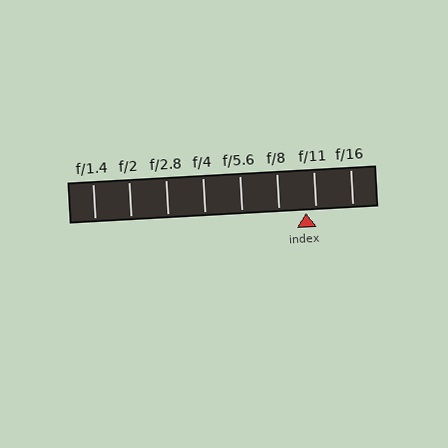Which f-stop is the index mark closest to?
The index mark is closest to f/11.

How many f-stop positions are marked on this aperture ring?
There are 8 f-stop positions marked.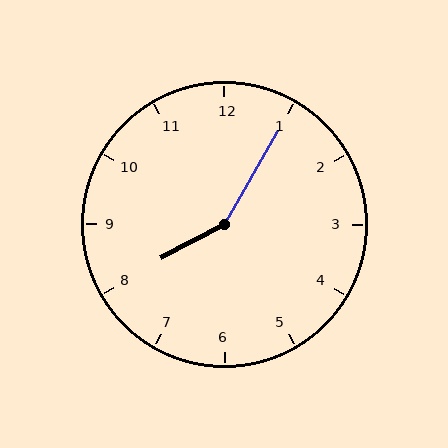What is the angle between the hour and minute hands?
Approximately 148 degrees.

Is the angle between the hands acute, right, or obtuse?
It is obtuse.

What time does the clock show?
8:05.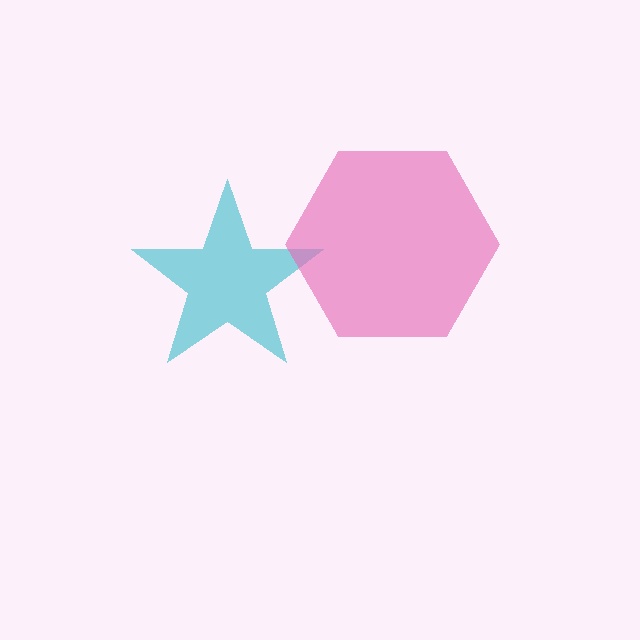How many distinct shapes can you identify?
There are 2 distinct shapes: a cyan star, a pink hexagon.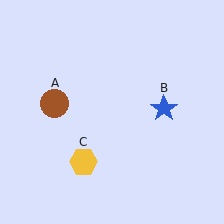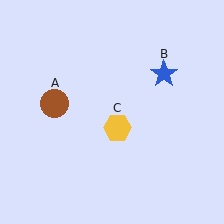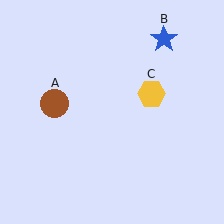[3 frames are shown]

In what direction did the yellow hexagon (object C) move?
The yellow hexagon (object C) moved up and to the right.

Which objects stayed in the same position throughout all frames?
Brown circle (object A) remained stationary.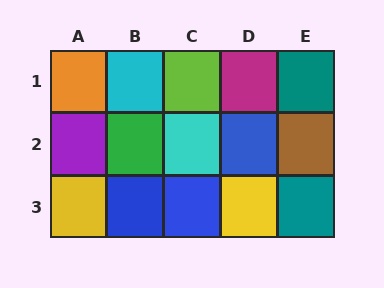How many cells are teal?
2 cells are teal.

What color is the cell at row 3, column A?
Yellow.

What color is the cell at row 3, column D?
Yellow.